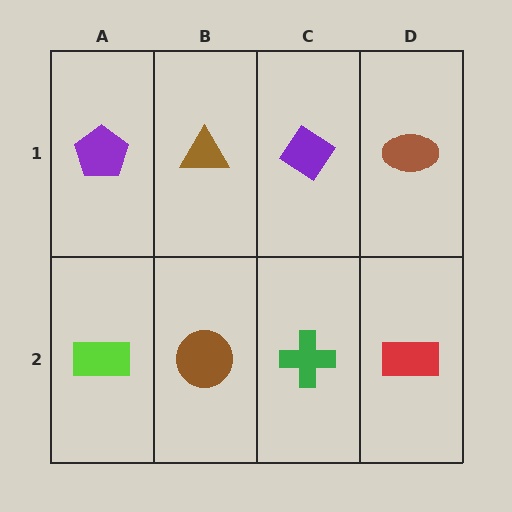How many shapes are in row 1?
4 shapes.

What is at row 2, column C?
A green cross.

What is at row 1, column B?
A brown triangle.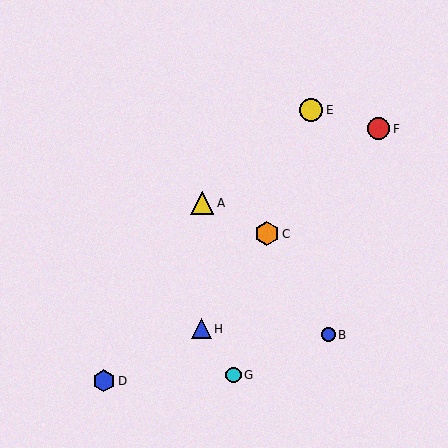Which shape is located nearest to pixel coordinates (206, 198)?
The yellow triangle (labeled A) at (202, 203) is nearest to that location.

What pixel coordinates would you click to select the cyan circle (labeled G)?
Click at (233, 375) to select the cyan circle G.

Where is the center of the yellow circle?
The center of the yellow circle is at (311, 110).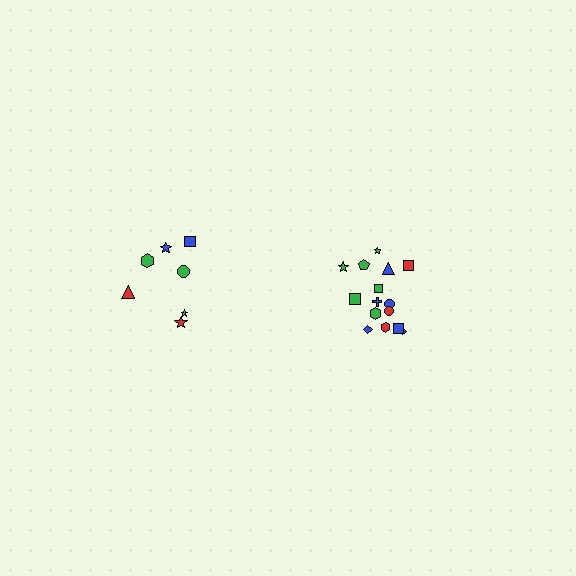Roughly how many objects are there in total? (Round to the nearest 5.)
Roughly 20 objects in total.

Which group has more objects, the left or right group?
The right group.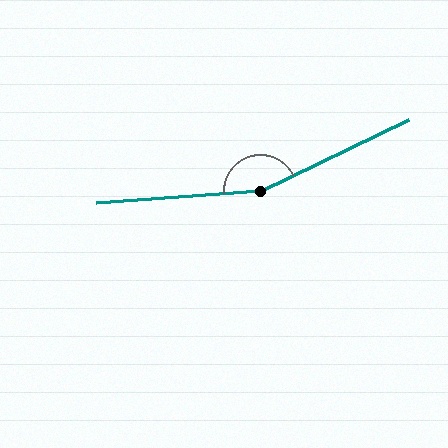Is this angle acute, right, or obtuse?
It is obtuse.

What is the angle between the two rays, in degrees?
Approximately 158 degrees.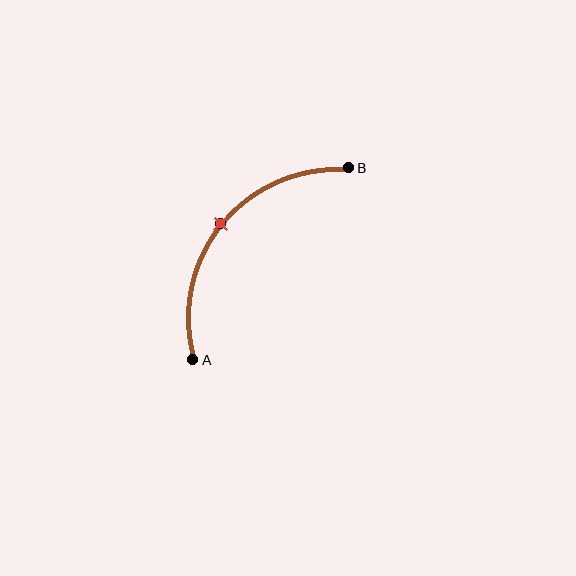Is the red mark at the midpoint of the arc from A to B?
Yes. The red mark lies on the arc at equal arc-length from both A and B — it is the arc midpoint.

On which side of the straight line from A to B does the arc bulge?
The arc bulges above and to the left of the straight line connecting A and B.